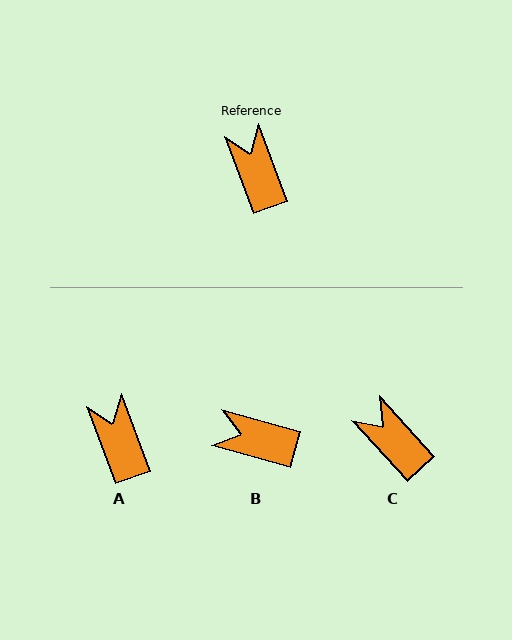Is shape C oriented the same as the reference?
No, it is off by about 22 degrees.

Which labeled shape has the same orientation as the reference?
A.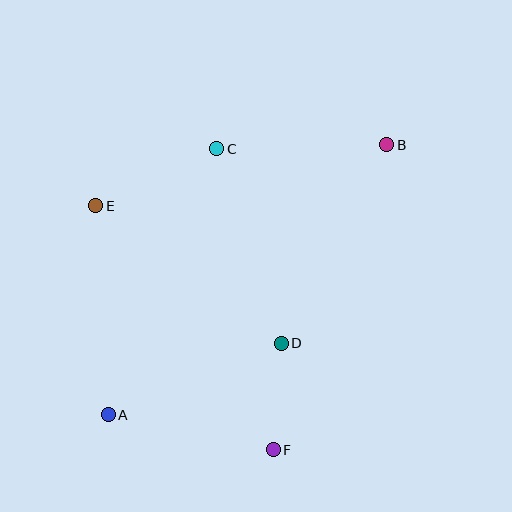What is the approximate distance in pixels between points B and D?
The distance between B and D is approximately 225 pixels.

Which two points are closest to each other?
Points D and F are closest to each other.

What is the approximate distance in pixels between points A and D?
The distance between A and D is approximately 187 pixels.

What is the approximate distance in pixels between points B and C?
The distance between B and C is approximately 170 pixels.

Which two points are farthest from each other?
Points A and B are farthest from each other.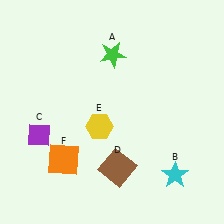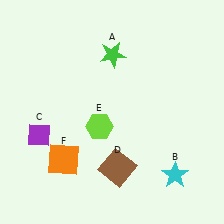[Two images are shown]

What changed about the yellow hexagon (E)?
In Image 1, E is yellow. In Image 2, it changed to lime.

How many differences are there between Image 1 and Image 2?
There is 1 difference between the two images.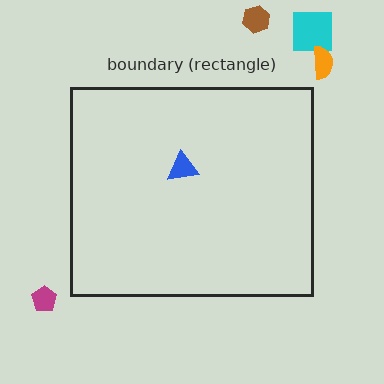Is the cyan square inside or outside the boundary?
Outside.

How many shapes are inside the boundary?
1 inside, 4 outside.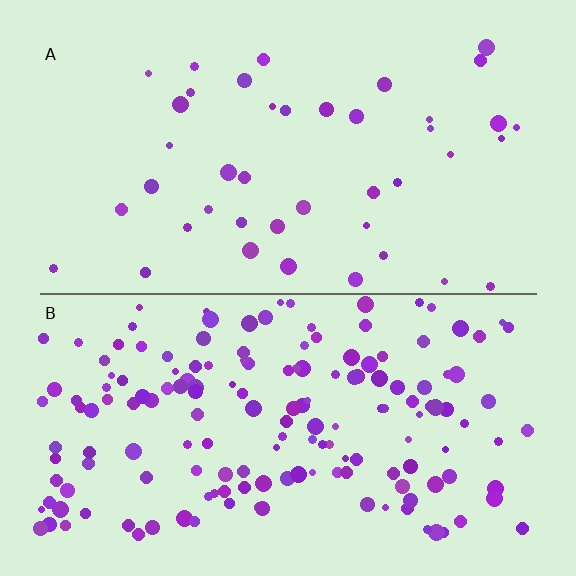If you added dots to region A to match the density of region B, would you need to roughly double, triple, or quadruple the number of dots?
Approximately quadruple.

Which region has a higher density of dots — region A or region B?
B (the bottom).